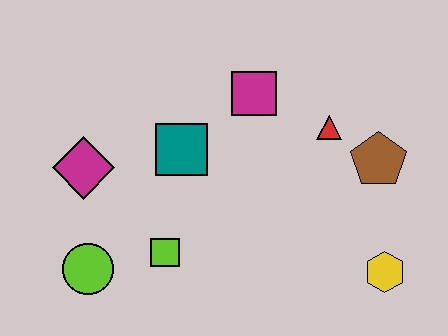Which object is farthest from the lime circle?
The brown pentagon is farthest from the lime circle.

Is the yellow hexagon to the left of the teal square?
No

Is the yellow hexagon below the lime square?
Yes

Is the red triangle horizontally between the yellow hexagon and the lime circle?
Yes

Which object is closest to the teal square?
The magenta square is closest to the teal square.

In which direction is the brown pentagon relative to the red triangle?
The brown pentagon is to the right of the red triangle.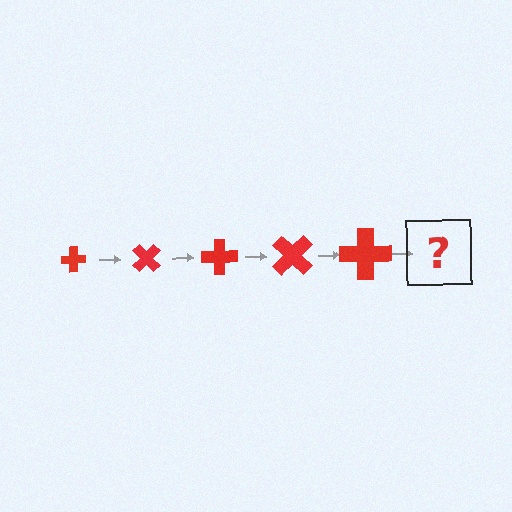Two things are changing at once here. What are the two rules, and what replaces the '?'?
The two rules are that the cross grows larger each step and it rotates 45 degrees each step. The '?' should be a cross, larger than the previous one and rotated 225 degrees from the start.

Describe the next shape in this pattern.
It should be a cross, larger than the previous one and rotated 225 degrees from the start.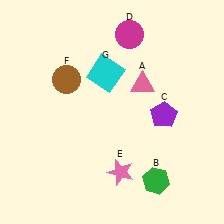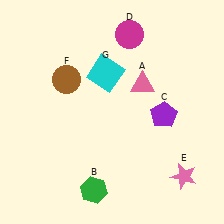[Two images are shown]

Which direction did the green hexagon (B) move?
The green hexagon (B) moved left.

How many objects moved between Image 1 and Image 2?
2 objects moved between the two images.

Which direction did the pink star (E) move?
The pink star (E) moved right.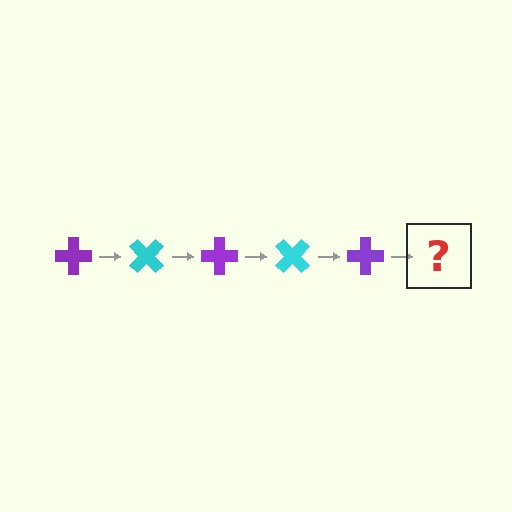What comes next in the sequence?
The next element should be a cyan cross, rotated 225 degrees from the start.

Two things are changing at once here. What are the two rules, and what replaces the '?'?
The two rules are that it rotates 45 degrees each step and the color cycles through purple and cyan. The '?' should be a cyan cross, rotated 225 degrees from the start.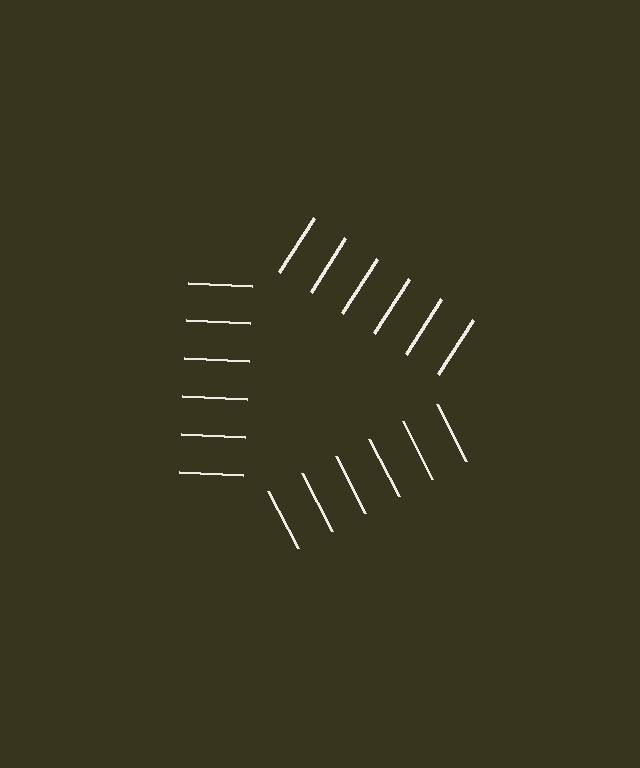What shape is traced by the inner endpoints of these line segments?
An illusory triangle — the line segments terminate on its edges but no continuous stroke is drawn.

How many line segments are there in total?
18 — 6 along each of the 3 edges.